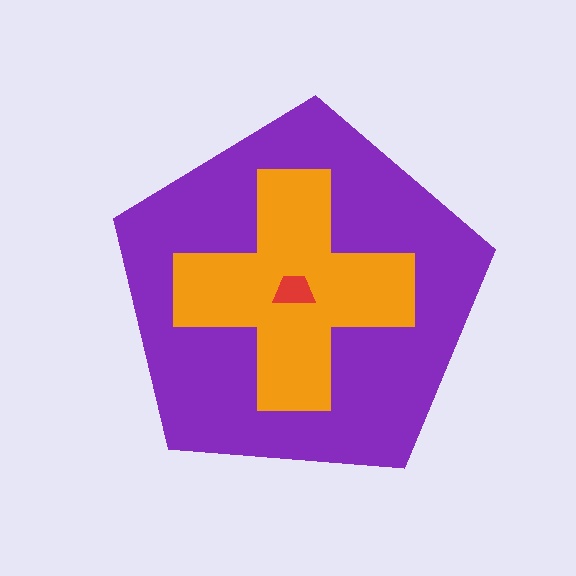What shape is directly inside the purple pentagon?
The orange cross.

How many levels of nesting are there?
3.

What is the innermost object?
The red trapezoid.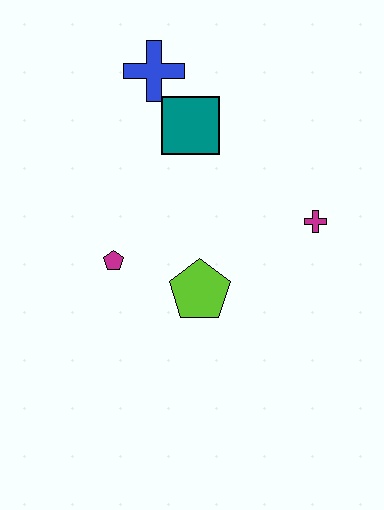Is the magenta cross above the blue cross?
No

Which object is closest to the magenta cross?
The lime pentagon is closest to the magenta cross.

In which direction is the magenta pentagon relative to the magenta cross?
The magenta pentagon is to the left of the magenta cross.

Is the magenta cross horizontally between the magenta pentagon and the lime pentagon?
No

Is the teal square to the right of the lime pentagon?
No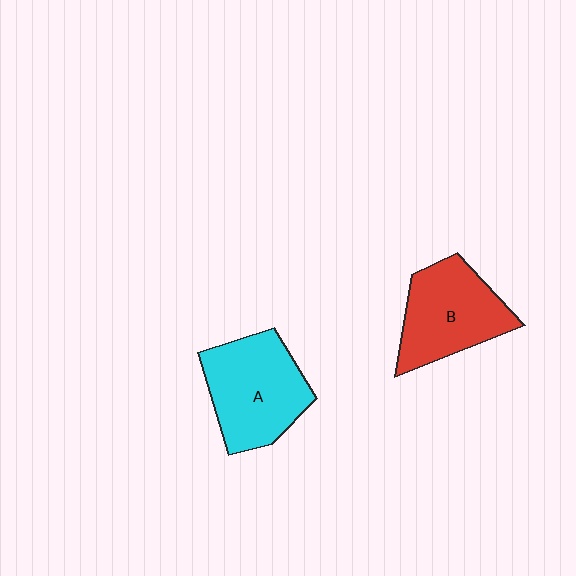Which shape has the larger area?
Shape A (cyan).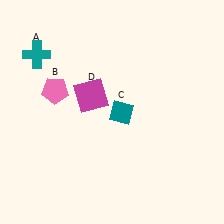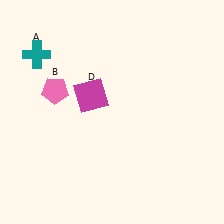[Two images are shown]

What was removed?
The teal diamond (C) was removed in Image 2.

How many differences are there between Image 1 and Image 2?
There is 1 difference between the two images.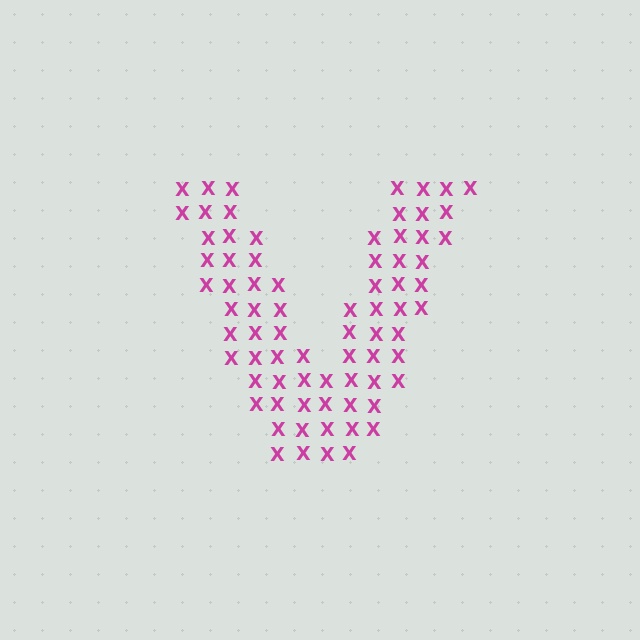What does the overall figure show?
The overall figure shows the letter V.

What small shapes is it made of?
It is made of small letter X's.